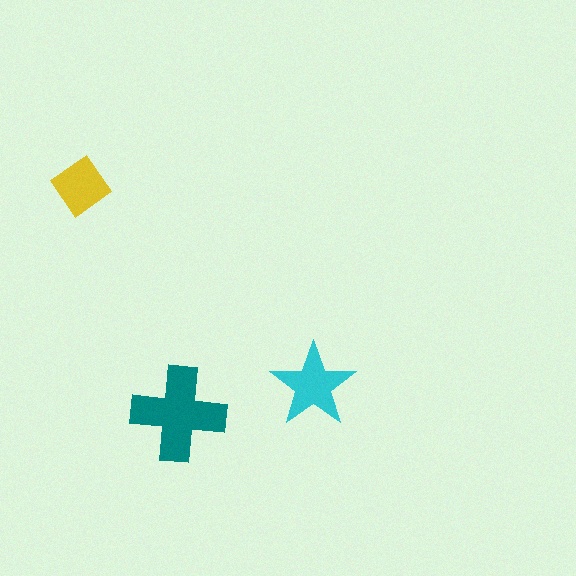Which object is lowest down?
The teal cross is bottommost.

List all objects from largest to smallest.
The teal cross, the cyan star, the yellow diamond.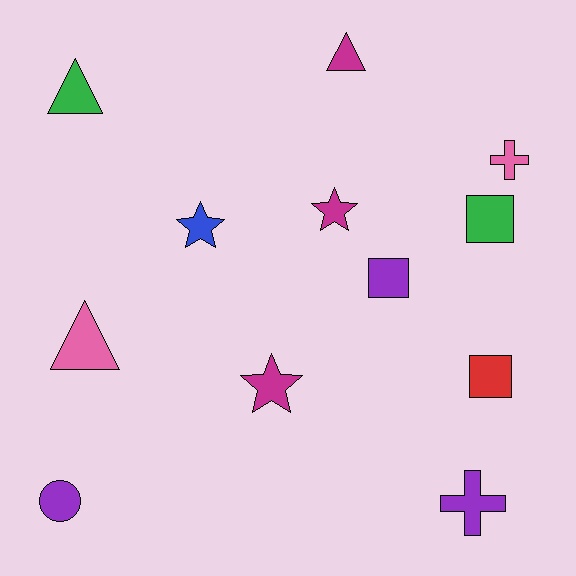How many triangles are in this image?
There are 3 triangles.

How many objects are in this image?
There are 12 objects.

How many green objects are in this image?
There are 2 green objects.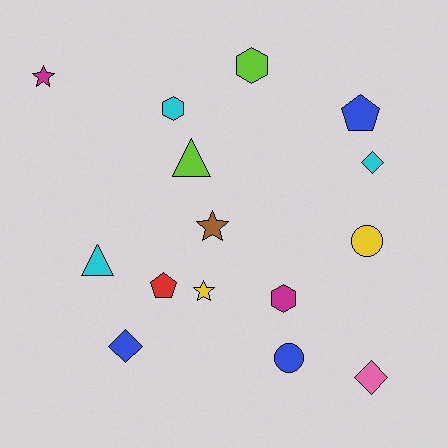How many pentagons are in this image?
There are 2 pentagons.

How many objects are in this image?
There are 15 objects.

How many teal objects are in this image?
There are no teal objects.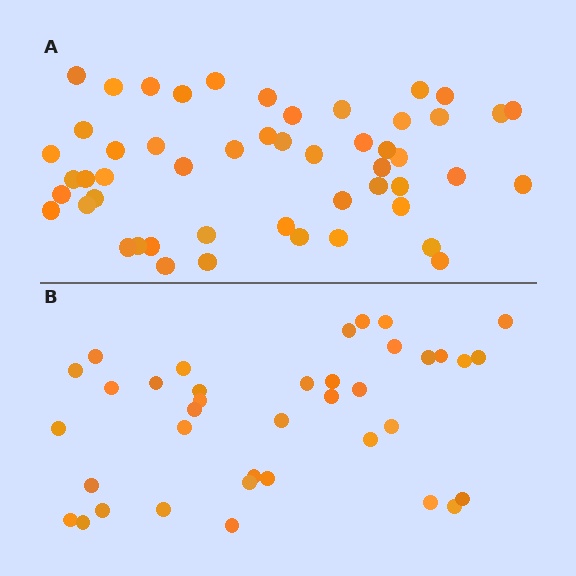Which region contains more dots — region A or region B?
Region A (the top region) has more dots.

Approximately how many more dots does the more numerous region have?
Region A has approximately 15 more dots than region B.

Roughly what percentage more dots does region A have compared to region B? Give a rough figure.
About 35% more.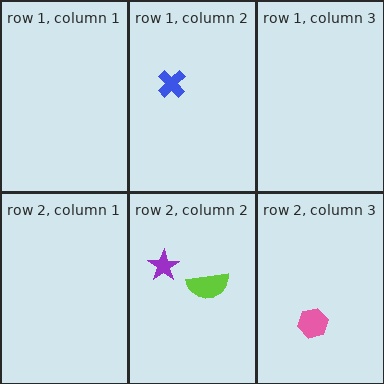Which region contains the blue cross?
The row 1, column 2 region.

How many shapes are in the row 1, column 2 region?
1.